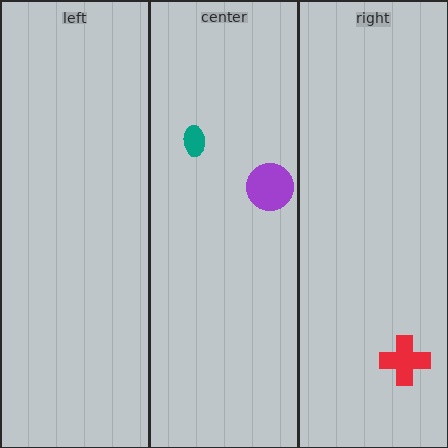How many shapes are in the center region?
2.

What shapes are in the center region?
The teal ellipse, the purple circle.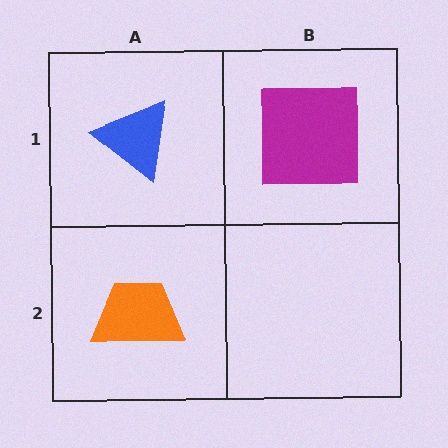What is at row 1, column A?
A blue triangle.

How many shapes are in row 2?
1 shape.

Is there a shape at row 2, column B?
No, that cell is empty.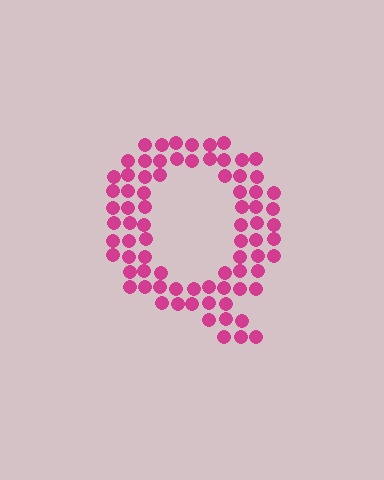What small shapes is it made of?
It is made of small circles.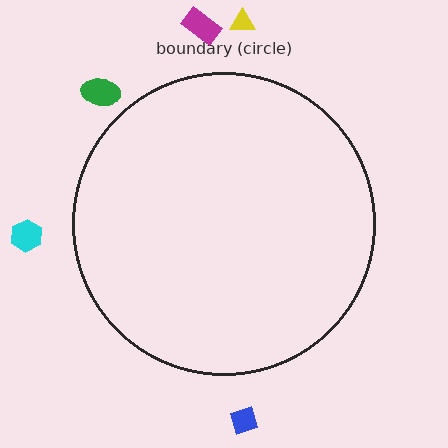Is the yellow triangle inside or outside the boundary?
Outside.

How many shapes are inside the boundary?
0 inside, 5 outside.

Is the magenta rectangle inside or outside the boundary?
Outside.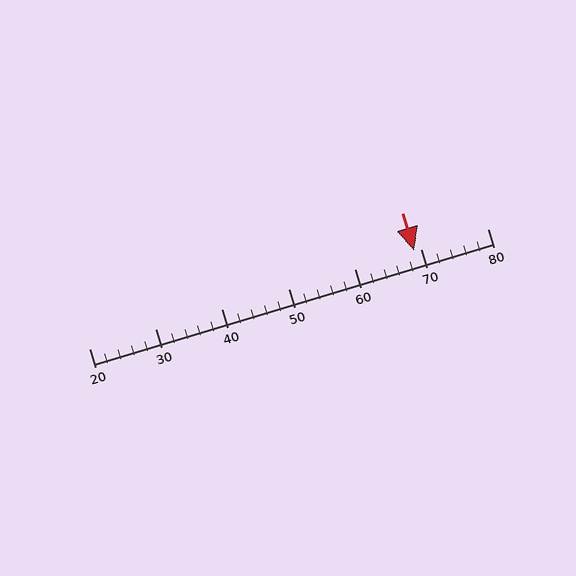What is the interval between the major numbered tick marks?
The major tick marks are spaced 10 units apart.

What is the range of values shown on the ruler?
The ruler shows values from 20 to 80.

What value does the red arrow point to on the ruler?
The red arrow points to approximately 69.